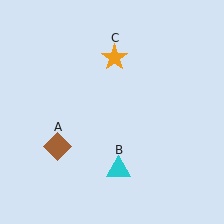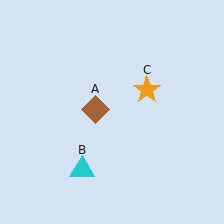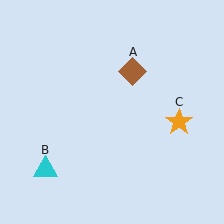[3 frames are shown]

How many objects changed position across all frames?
3 objects changed position: brown diamond (object A), cyan triangle (object B), orange star (object C).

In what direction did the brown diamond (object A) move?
The brown diamond (object A) moved up and to the right.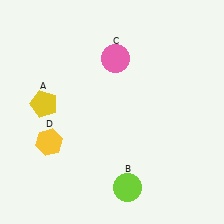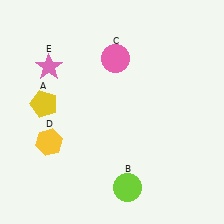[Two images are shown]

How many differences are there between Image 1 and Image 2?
There is 1 difference between the two images.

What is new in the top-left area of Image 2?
A pink star (E) was added in the top-left area of Image 2.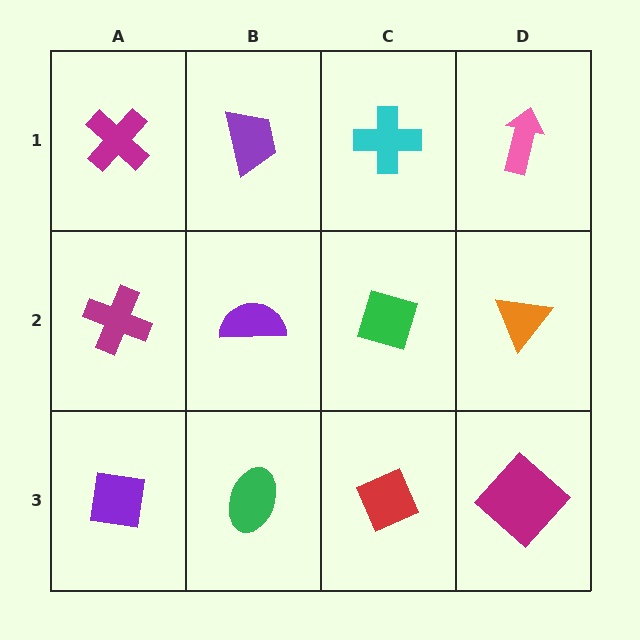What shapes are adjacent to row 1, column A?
A magenta cross (row 2, column A), a purple trapezoid (row 1, column B).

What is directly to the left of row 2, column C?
A purple semicircle.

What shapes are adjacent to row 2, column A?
A magenta cross (row 1, column A), a purple square (row 3, column A), a purple semicircle (row 2, column B).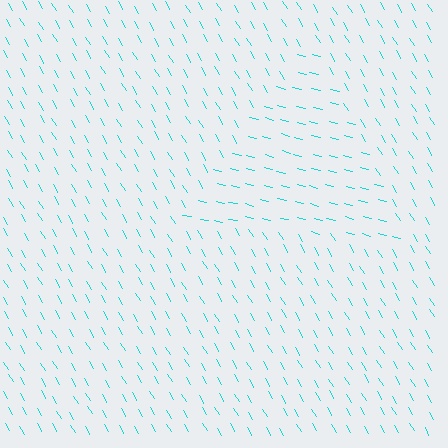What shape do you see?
I see a triangle.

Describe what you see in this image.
The image is filled with small cyan line segments. A triangle region in the image has lines oriented differently from the surrounding lines, creating a visible texture boundary.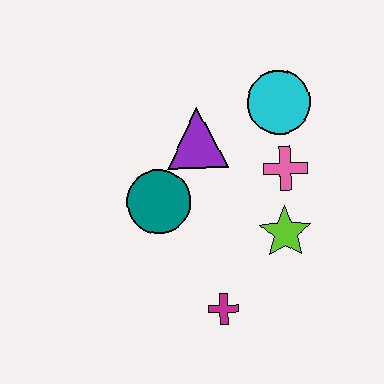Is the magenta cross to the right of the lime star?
No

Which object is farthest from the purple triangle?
The magenta cross is farthest from the purple triangle.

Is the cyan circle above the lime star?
Yes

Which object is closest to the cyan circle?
The pink cross is closest to the cyan circle.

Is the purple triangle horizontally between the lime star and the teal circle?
Yes